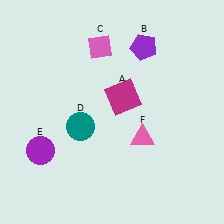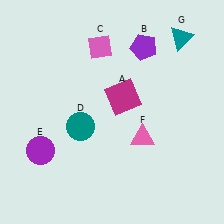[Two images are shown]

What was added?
A teal triangle (G) was added in Image 2.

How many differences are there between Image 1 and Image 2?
There is 1 difference between the two images.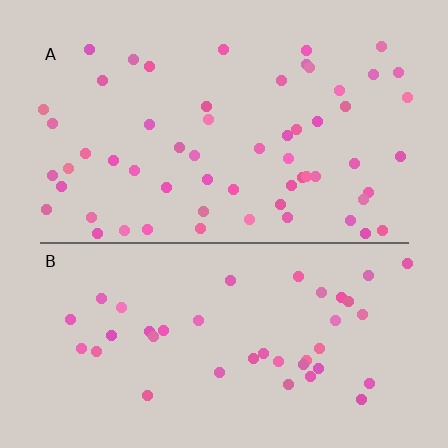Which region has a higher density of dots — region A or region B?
A (the top).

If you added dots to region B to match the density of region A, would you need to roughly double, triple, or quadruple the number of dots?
Approximately double.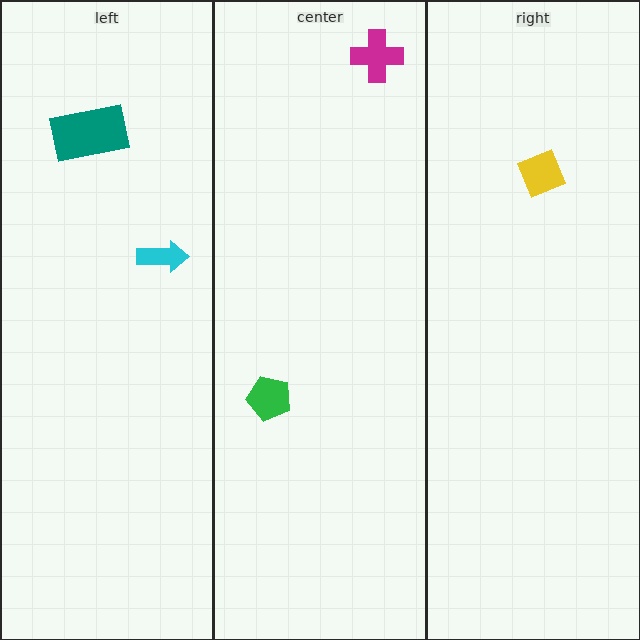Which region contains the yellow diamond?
The right region.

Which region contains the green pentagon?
The center region.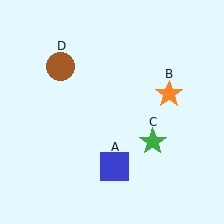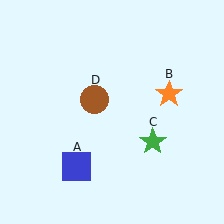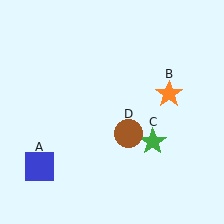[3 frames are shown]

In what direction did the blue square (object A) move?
The blue square (object A) moved left.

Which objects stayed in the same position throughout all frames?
Orange star (object B) and green star (object C) remained stationary.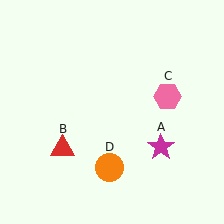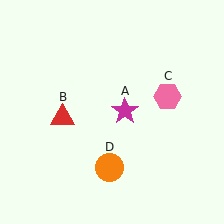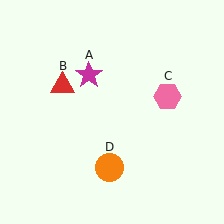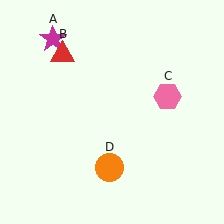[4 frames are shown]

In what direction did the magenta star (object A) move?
The magenta star (object A) moved up and to the left.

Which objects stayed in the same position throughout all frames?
Pink hexagon (object C) and orange circle (object D) remained stationary.